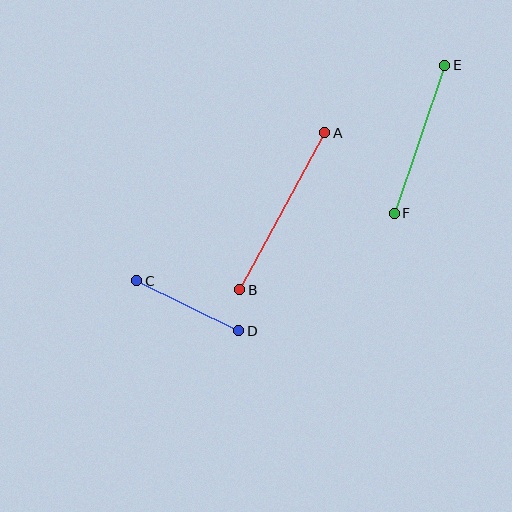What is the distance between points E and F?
The distance is approximately 156 pixels.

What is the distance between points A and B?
The distance is approximately 178 pixels.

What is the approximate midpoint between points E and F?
The midpoint is at approximately (420, 139) pixels.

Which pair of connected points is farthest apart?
Points A and B are farthest apart.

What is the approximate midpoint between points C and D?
The midpoint is at approximately (188, 306) pixels.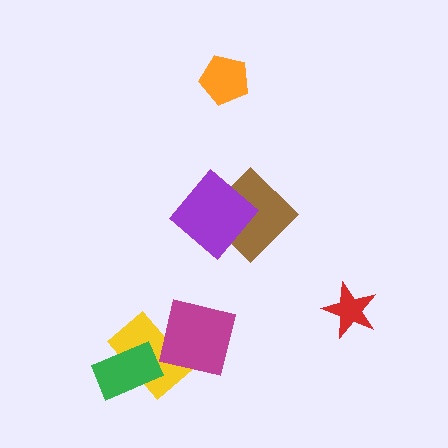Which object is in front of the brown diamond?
The purple diamond is in front of the brown diamond.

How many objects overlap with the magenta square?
1 object overlaps with the magenta square.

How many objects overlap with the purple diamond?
1 object overlaps with the purple diamond.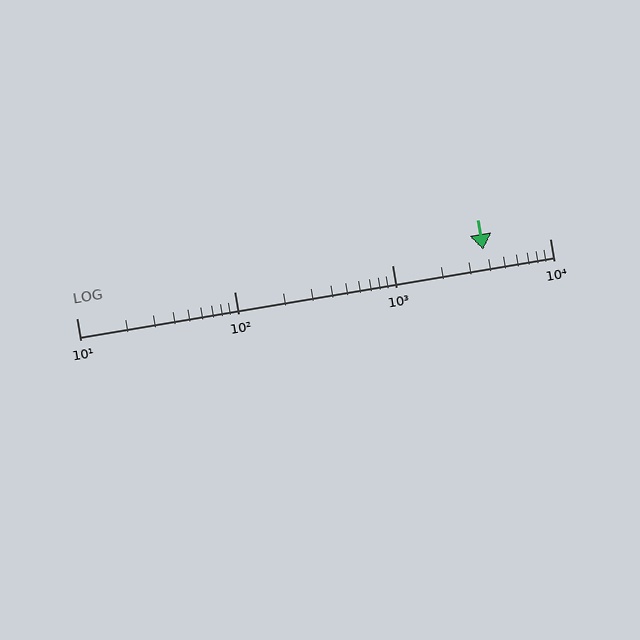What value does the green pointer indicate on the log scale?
The pointer indicates approximately 3800.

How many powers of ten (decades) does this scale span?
The scale spans 3 decades, from 10 to 10000.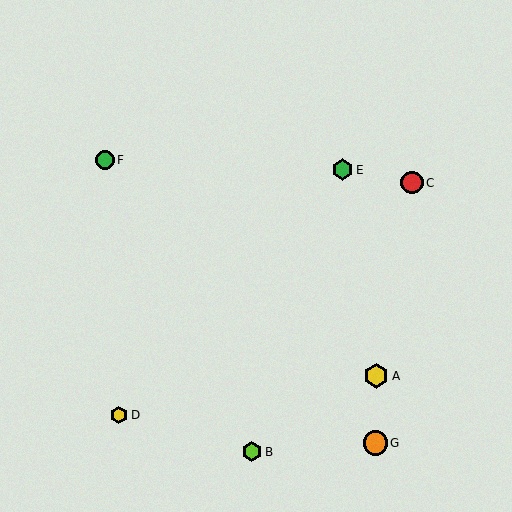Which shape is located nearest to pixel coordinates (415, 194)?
The red circle (labeled C) at (412, 183) is nearest to that location.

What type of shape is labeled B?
Shape B is a lime hexagon.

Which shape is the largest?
The yellow hexagon (labeled A) is the largest.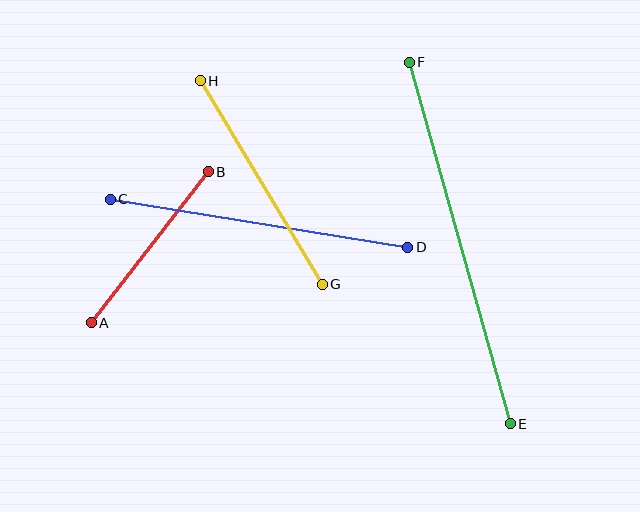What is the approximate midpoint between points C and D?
The midpoint is at approximately (259, 223) pixels.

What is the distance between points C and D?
The distance is approximately 302 pixels.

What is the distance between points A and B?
The distance is approximately 191 pixels.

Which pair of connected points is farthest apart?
Points E and F are farthest apart.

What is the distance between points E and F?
The distance is approximately 376 pixels.